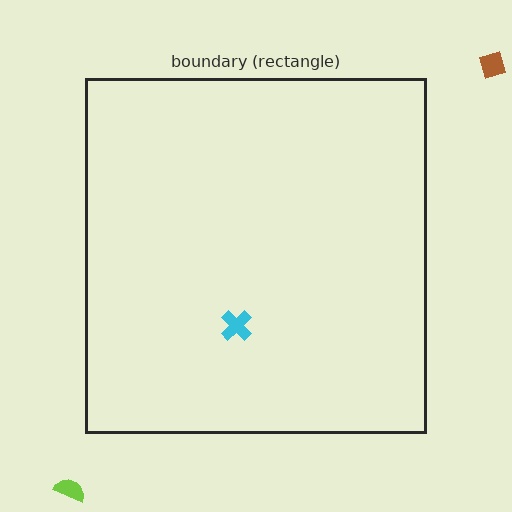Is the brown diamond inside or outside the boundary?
Outside.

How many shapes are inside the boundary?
1 inside, 2 outside.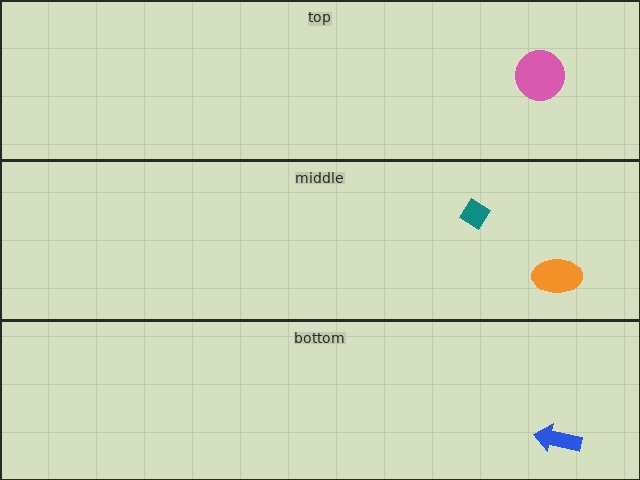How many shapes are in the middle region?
2.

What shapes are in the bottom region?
The blue arrow.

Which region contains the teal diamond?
The middle region.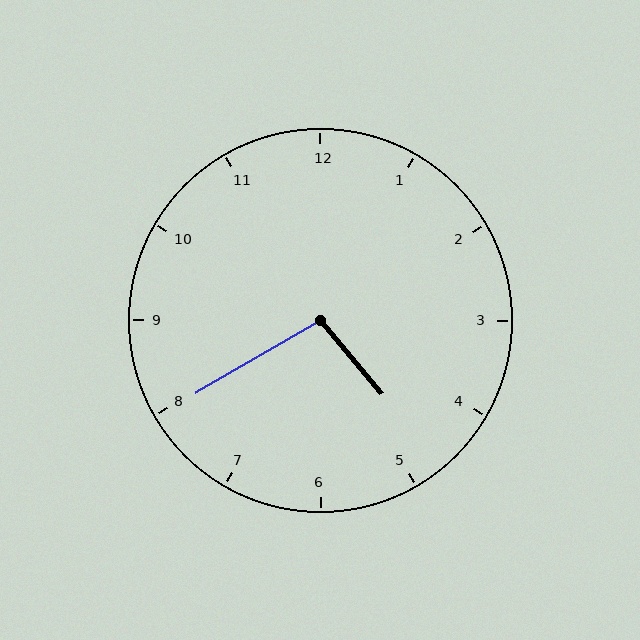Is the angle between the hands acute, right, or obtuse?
It is obtuse.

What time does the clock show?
4:40.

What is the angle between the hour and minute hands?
Approximately 100 degrees.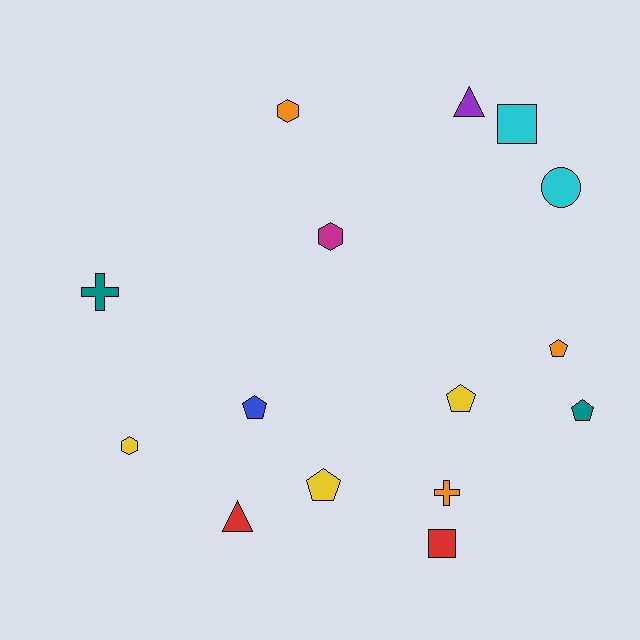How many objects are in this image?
There are 15 objects.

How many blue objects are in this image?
There is 1 blue object.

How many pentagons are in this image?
There are 5 pentagons.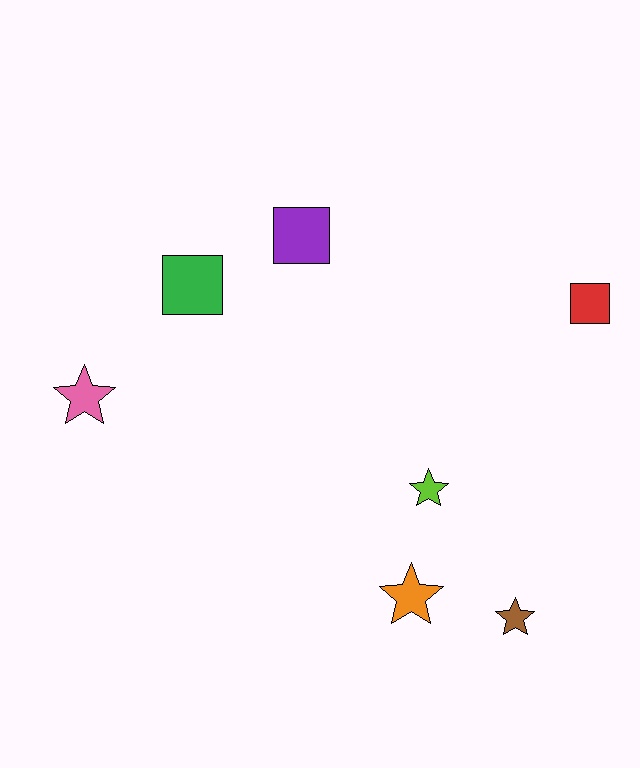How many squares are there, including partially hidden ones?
There are 3 squares.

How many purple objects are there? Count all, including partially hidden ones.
There is 1 purple object.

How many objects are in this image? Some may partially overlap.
There are 7 objects.